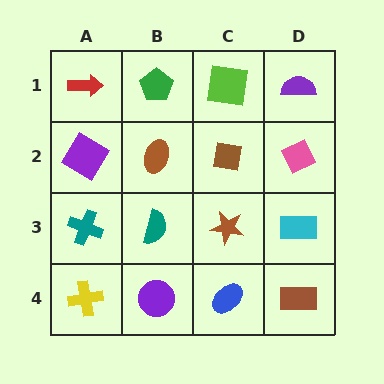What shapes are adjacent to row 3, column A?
A purple diamond (row 2, column A), a yellow cross (row 4, column A), a teal semicircle (row 3, column B).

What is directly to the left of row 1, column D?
A lime square.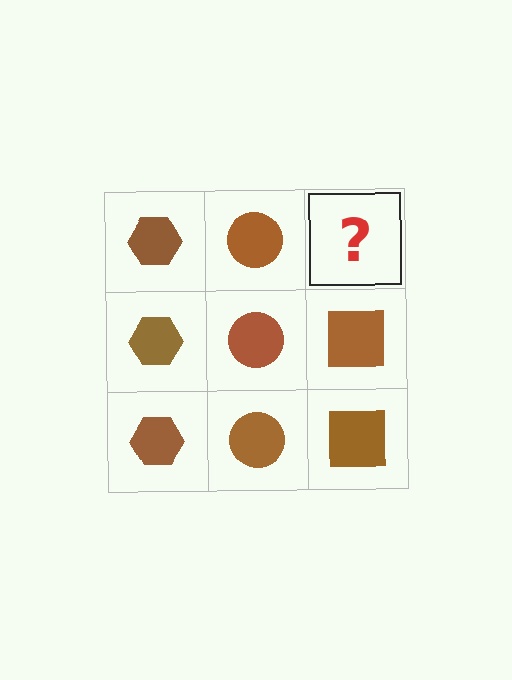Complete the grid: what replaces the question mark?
The question mark should be replaced with a brown square.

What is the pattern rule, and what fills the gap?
The rule is that each column has a consistent shape. The gap should be filled with a brown square.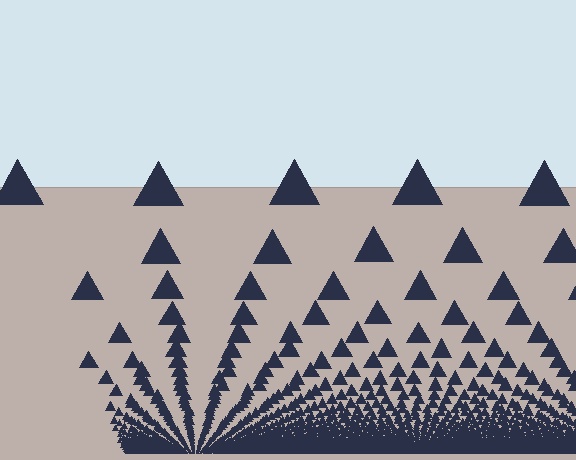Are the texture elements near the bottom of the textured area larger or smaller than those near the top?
Smaller. The gradient is inverted — elements near the bottom are smaller and denser.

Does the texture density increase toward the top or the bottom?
Density increases toward the bottom.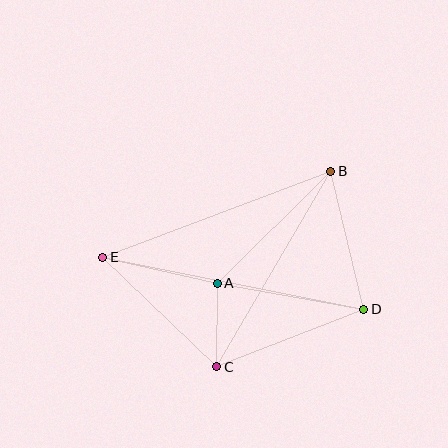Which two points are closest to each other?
Points A and C are closest to each other.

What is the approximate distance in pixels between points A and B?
The distance between A and B is approximately 159 pixels.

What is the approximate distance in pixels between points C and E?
The distance between C and E is approximately 158 pixels.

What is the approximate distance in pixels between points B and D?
The distance between B and D is approximately 142 pixels.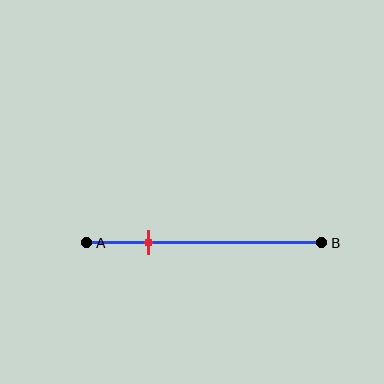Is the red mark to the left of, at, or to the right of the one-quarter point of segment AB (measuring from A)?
The red mark is approximately at the one-quarter point of segment AB.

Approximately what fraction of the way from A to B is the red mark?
The red mark is approximately 25% of the way from A to B.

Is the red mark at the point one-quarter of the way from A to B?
Yes, the mark is approximately at the one-quarter point.